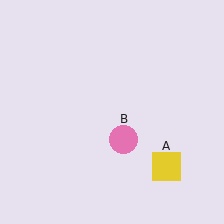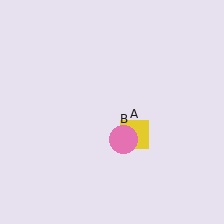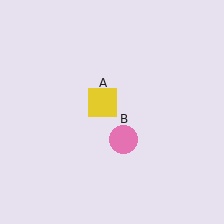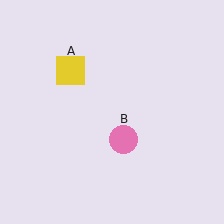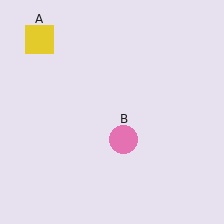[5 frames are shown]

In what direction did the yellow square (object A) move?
The yellow square (object A) moved up and to the left.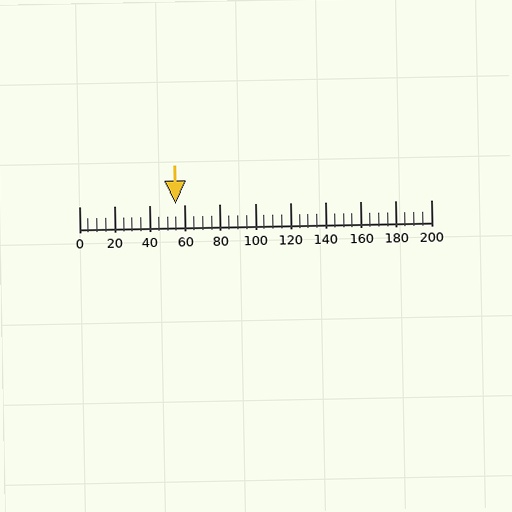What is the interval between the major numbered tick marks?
The major tick marks are spaced 20 units apart.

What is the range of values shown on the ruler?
The ruler shows values from 0 to 200.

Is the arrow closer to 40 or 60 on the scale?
The arrow is closer to 60.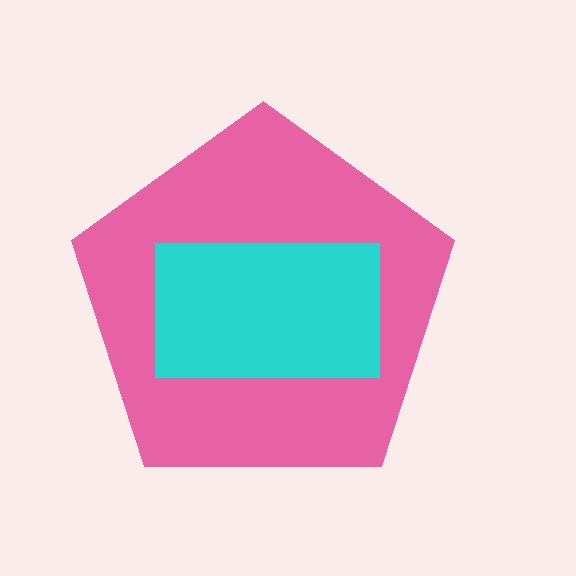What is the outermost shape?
The pink pentagon.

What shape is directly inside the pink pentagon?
The cyan rectangle.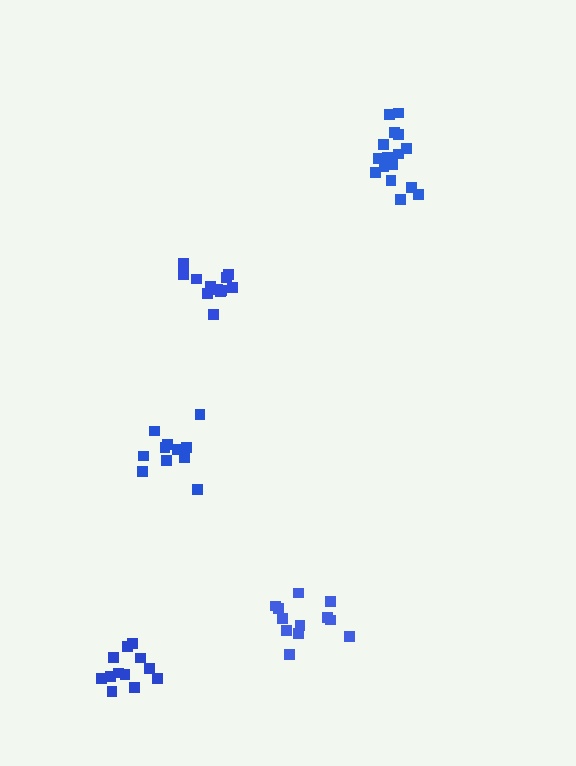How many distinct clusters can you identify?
There are 5 distinct clusters.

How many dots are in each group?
Group 1: 16 dots, Group 2: 12 dots, Group 3: 12 dots, Group 4: 11 dots, Group 5: 12 dots (63 total).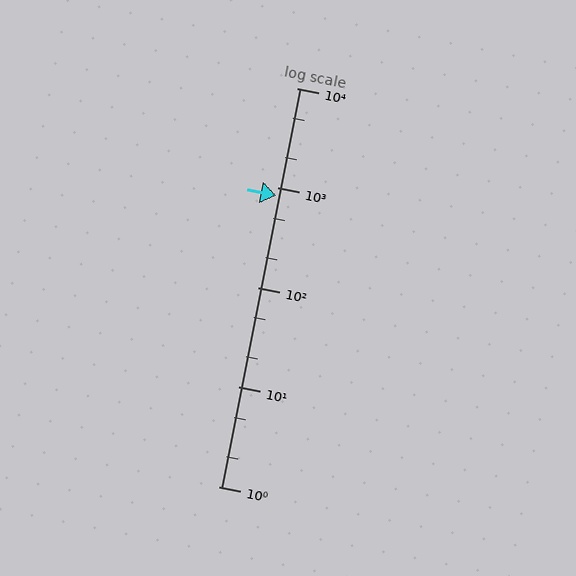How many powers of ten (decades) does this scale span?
The scale spans 4 decades, from 1 to 10000.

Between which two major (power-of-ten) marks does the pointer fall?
The pointer is between 100 and 1000.